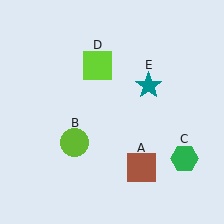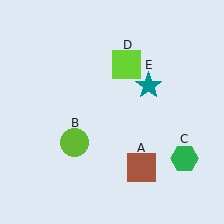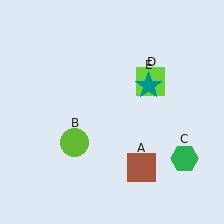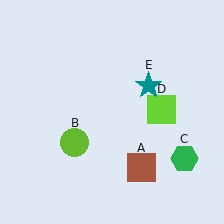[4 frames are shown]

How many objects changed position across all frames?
1 object changed position: lime square (object D).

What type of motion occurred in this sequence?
The lime square (object D) rotated clockwise around the center of the scene.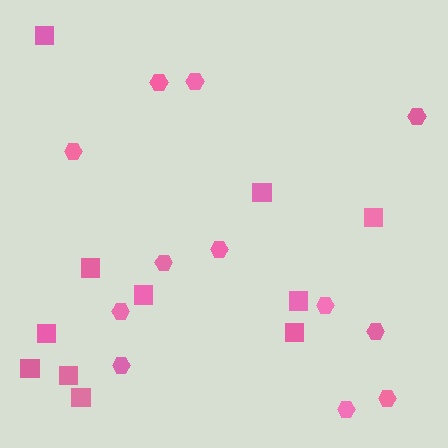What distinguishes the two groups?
There are 2 groups: one group of hexagons (12) and one group of squares (11).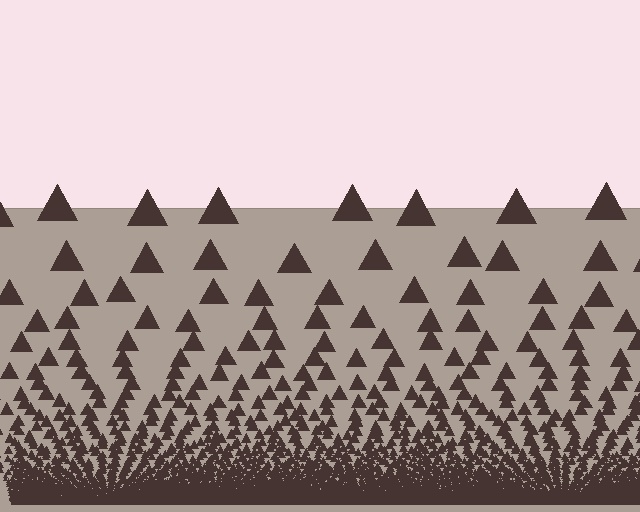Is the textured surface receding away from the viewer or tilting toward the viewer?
The surface appears to tilt toward the viewer. Texture elements get larger and sparser toward the top.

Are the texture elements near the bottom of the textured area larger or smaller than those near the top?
Smaller. The gradient is inverted — elements near the bottom are smaller and denser.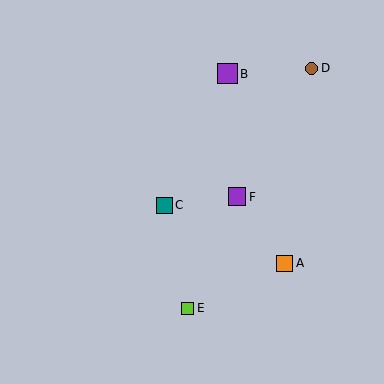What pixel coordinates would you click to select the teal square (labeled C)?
Click at (165, 205) to select the teal square C.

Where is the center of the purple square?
The center of the purple square is at (227, 74).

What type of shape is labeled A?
Shape A is an orange square.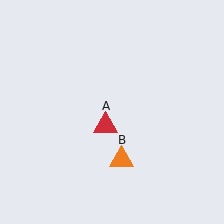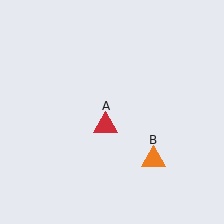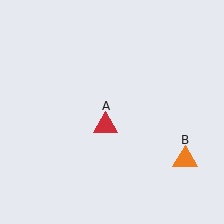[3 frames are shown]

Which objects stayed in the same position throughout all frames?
Red triangle (object A) remained stationary.